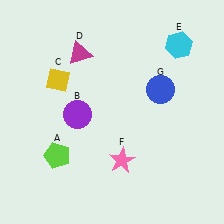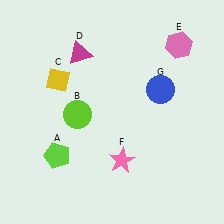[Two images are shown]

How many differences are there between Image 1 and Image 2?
There are 2 differences between the two images.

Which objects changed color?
B changed from purple to lime. E changed from cyan to pink.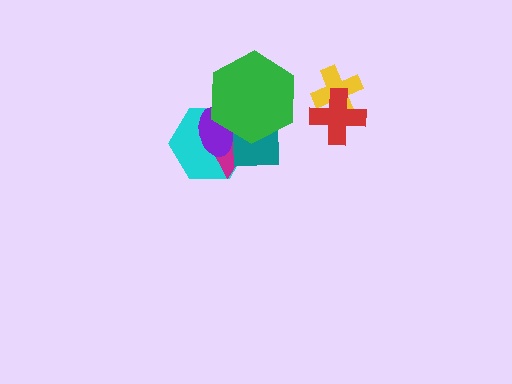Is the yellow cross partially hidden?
Yes, it is partially covered by another shape.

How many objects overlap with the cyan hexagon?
4 objects overlap with the cyan hexagon.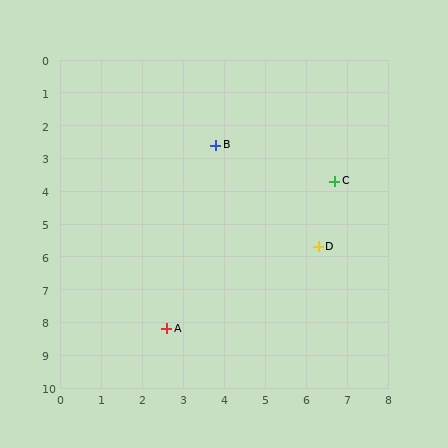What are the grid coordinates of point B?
Point B is at approximately (3.8, 2.6).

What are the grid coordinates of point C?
Point C is at approximately (6.7, 3.7).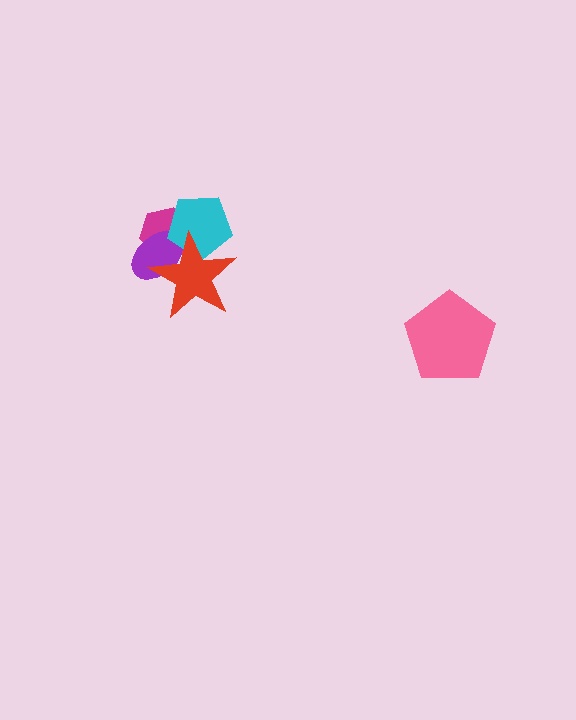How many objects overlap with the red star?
3 objects overlap with the red star.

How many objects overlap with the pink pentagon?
0 objects overlap with the pink pentagon.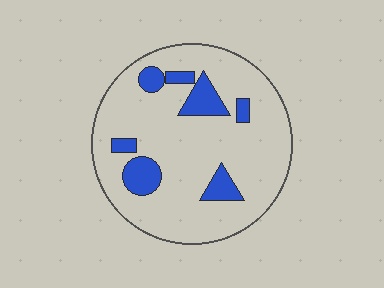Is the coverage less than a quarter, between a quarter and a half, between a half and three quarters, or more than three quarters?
Less than a quarter.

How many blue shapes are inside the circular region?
7.